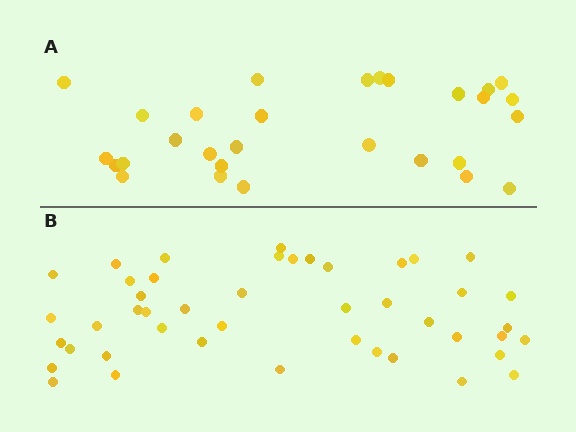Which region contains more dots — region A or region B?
Region B (the bottom region) has more dots.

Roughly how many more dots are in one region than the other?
Region B has approximately 15 more dots than region A.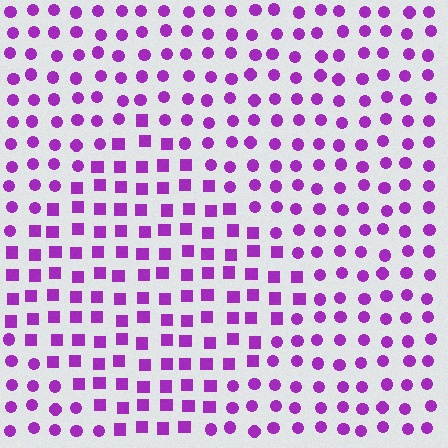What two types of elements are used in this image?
The image uses squares inside the diamond region and circles outside it.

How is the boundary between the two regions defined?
The boundary is defined by a change in element shape: squares inside vs. circles outside. All elements share the same color and spacing.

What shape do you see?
I see a diamond.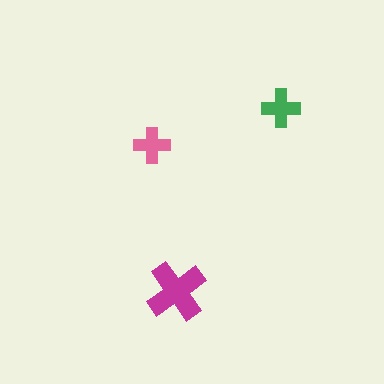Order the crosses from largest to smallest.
the magenta one, the green one, the pink one.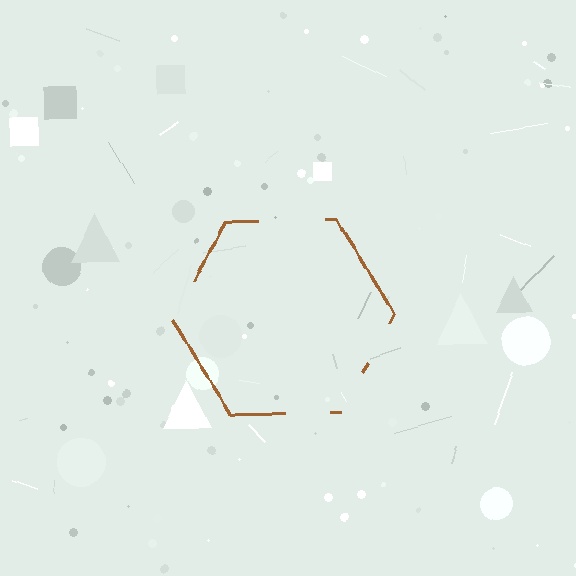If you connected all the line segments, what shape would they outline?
They would outline a hexagon.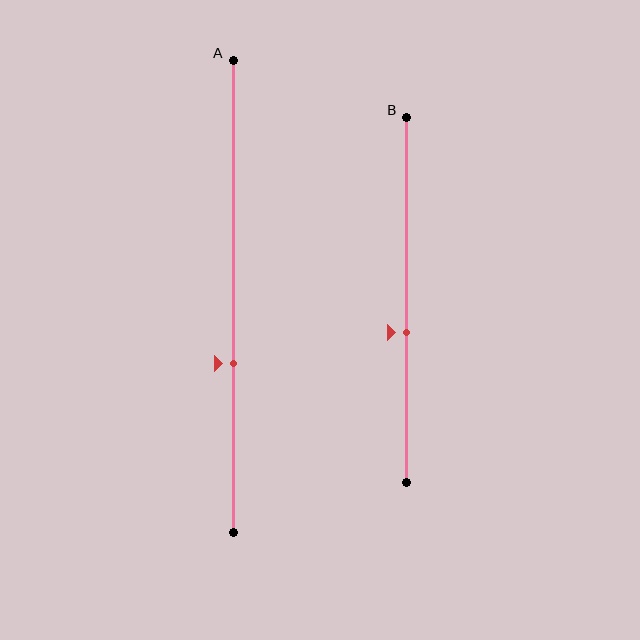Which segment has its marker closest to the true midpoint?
Segment B has its marker closest to the true midpoint.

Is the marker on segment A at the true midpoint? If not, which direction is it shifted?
No, the marker on segment A is shifted downward by about 14% of the segment length.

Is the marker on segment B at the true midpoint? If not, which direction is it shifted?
No, the marker on segment B is shifted downward by about 9% of the segment length.